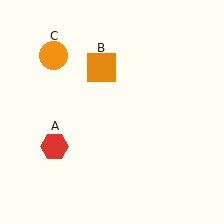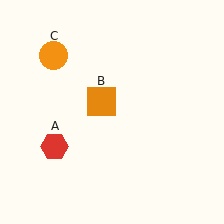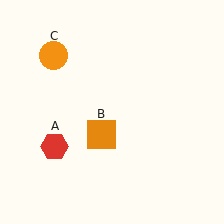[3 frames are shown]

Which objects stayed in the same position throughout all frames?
Red hexagon (object A) and orange circle (object C) remained stationary.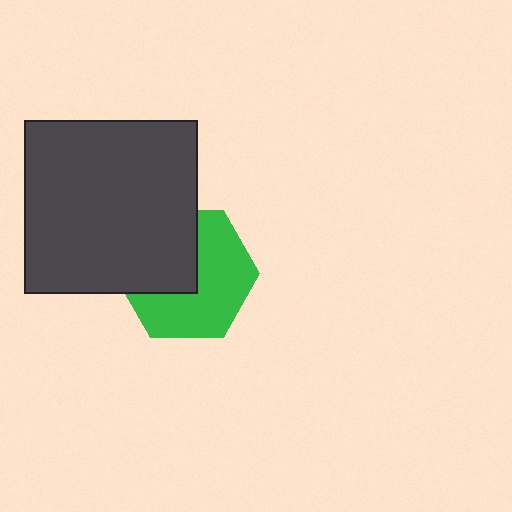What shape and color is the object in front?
The object in front is a dark gray square.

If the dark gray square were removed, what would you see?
You would see the complete green hexagon.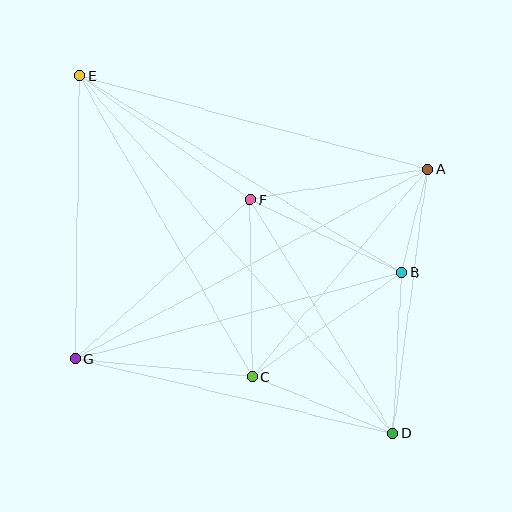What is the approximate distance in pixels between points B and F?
The distance between B and F is approximately 168 pixels.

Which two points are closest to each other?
Points A and B are closest to each other.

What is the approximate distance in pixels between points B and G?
The distance between B and G is approximately 337 pixels.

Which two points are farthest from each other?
Points D and E are farthest from each other.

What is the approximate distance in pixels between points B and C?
The distance between B and C is approximately 182 pixels.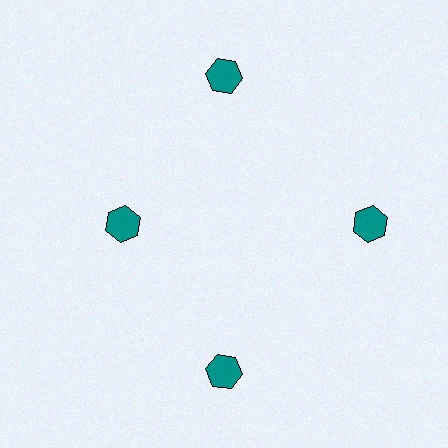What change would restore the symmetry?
The symmetry would be restored by moving it outward, back onto the ring so that all 4 hexagons sit at equal angles and equal distance from the center.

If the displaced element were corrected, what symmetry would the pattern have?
It would have 4-fold rotational symmetry — the pattern would map onto itself every 90 degrees.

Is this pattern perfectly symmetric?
No. The 4 teal hexagons are arranged in a ring, but one element near the 9 o'clock position is pulled inward toward the center, breaking the 4-fold rotational symmetry.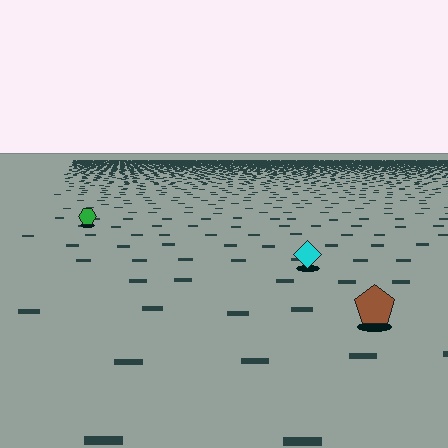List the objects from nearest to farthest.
From nearest to farthest: the brown pentagon, the cyan diamond, the green hexagon.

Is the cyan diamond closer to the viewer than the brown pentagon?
No. The brown pentagon is closer — you can tell from the texture gradient: the ground texture is coarser near it.